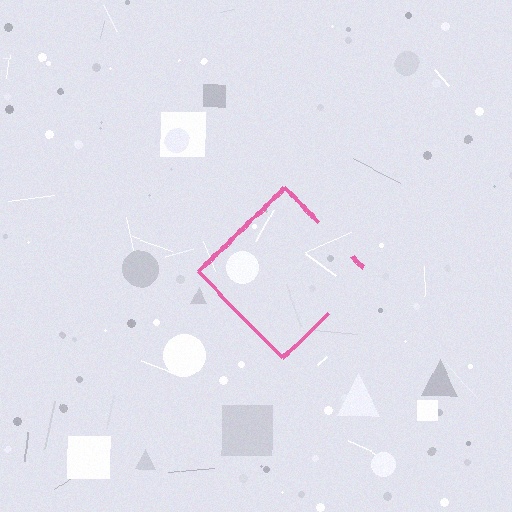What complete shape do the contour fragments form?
The contour fragments form a diamond.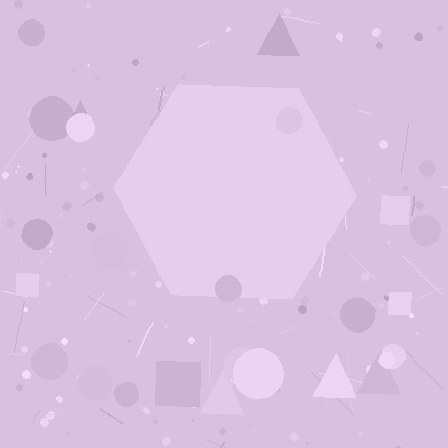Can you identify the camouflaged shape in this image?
The camouflaged shape is a hexagon.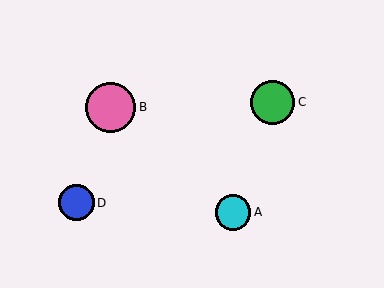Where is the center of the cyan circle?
The center of the cyan circle is at (233, 212).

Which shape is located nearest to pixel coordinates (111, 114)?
The pink circle (labeled B) at (111, 107) is nearest to that location.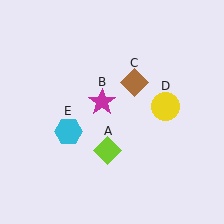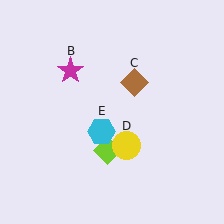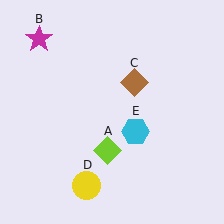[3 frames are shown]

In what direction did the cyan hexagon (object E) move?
The cyan hexagon (object E) moved right.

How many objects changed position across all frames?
3 objects changed position: magenta star (object B), yellow circle (object D), cyan hexagon (object E).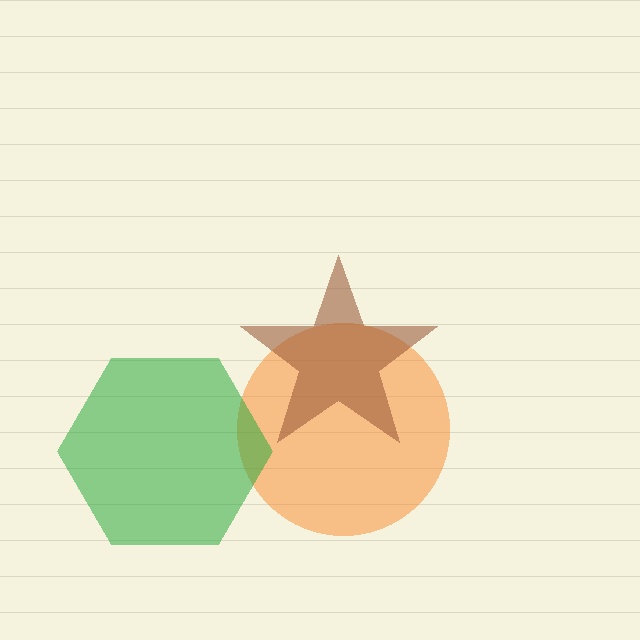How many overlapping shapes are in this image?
There are 3 overlapping shapes in the image.